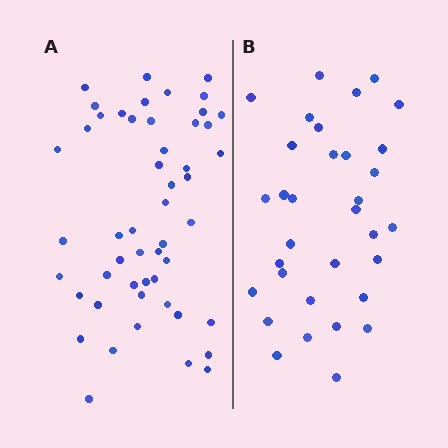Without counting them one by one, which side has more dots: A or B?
Region A (the left region) has more dots.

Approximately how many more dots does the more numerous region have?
Region A has approximately 20 more dots than region B.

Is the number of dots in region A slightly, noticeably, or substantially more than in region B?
Region A has substantially more. The ratio is roughly 1.5 to 1.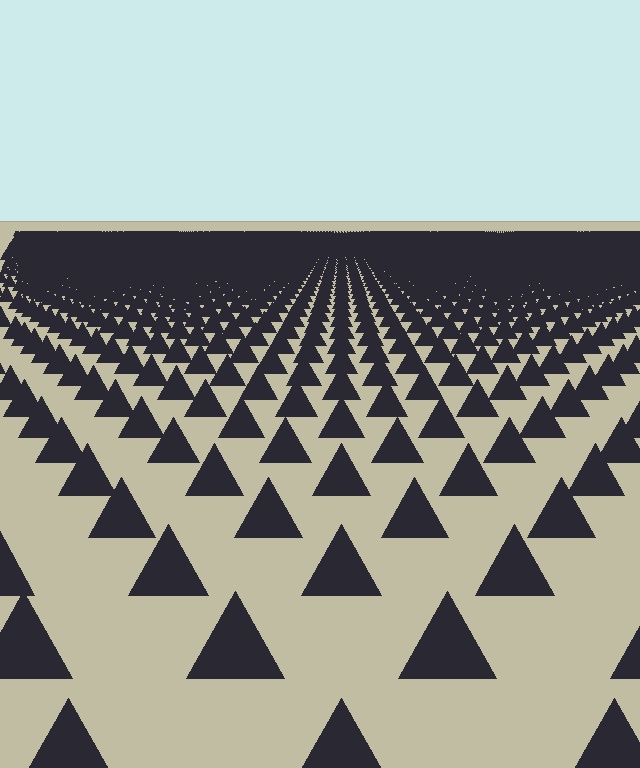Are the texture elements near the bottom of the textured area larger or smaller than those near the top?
Larger. Near the bottom, elements are closer to the viewer and appear at a bigger on-screen size.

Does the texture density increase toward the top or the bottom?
Density increases toward the top.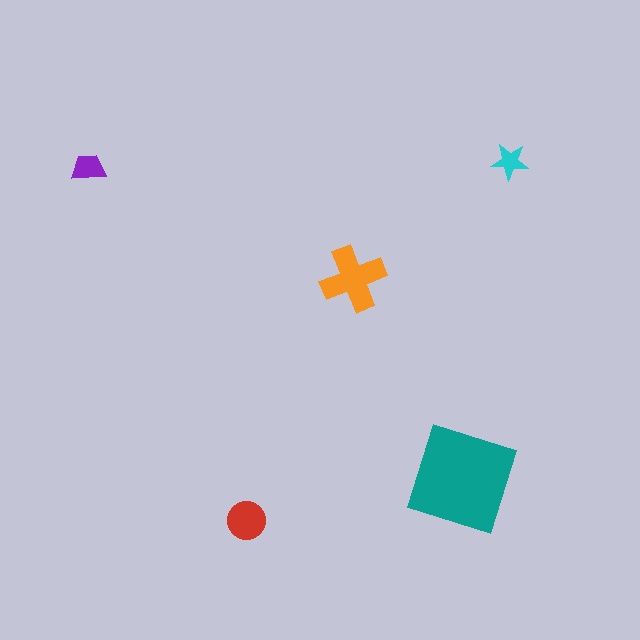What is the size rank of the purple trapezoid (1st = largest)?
4th.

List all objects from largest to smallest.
The teal diamond, the orange cross, the red circle, the purple trapezoid, the cyan star.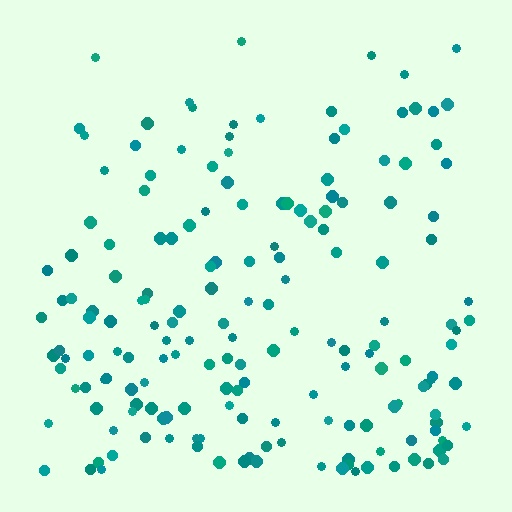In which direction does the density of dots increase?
From top to bottom, with the bottom side densest.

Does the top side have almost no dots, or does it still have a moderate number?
Still a moderate number, just noticeably fewer than the bottom.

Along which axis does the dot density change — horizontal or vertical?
Vertical.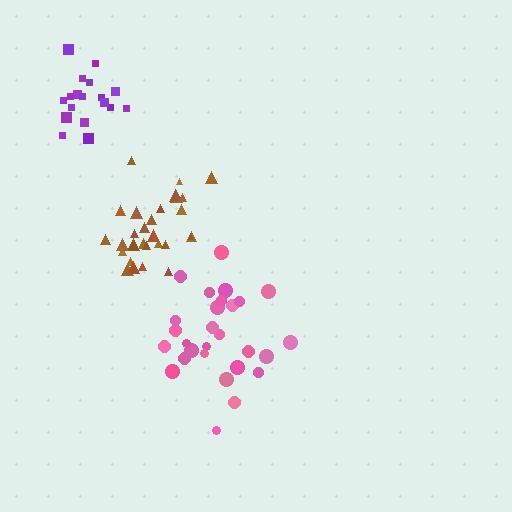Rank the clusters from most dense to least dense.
brown, purple, pink.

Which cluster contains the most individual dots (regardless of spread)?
Brown (30).